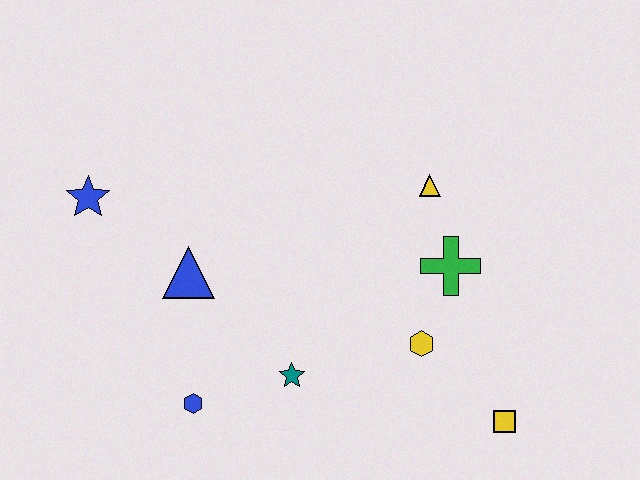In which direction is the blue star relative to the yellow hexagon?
The blue star is to the left of the yellow hexagon.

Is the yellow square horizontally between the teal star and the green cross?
No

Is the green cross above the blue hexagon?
Yes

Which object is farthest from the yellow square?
The blue star is farthest from the yellow square.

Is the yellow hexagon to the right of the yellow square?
No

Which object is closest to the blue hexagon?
The teal star is closest to the blue hexagon.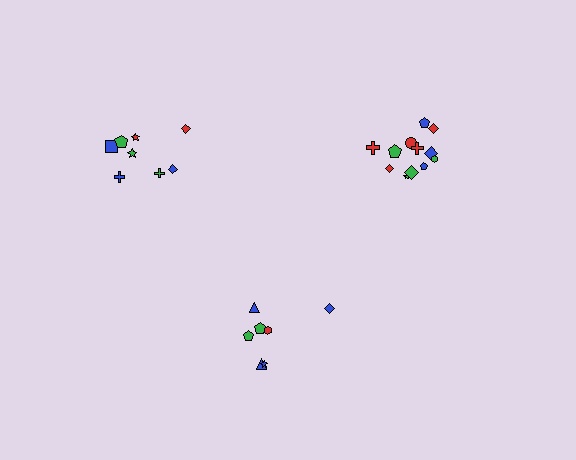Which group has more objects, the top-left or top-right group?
The top-right group.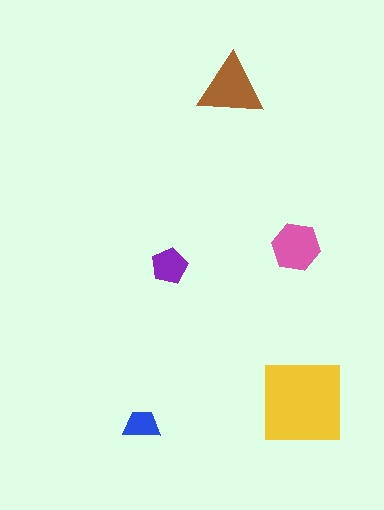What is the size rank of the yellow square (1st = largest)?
1st.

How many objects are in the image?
There are 5 objects in the image.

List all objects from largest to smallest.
The yellow square, the brown triangle, the pink hexagon, the purple pentagon, the blue trapezoid.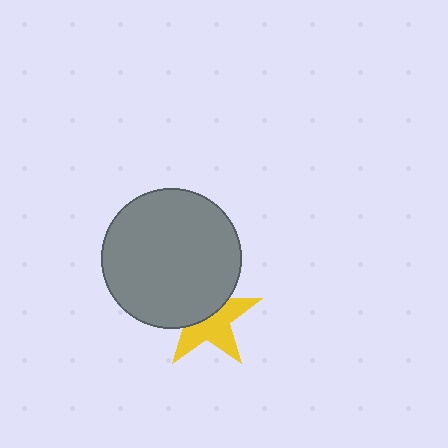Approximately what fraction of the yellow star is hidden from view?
Roughly 46% of the yellow star is hidden behind the gray circle.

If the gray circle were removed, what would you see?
You would see the complete yellow star.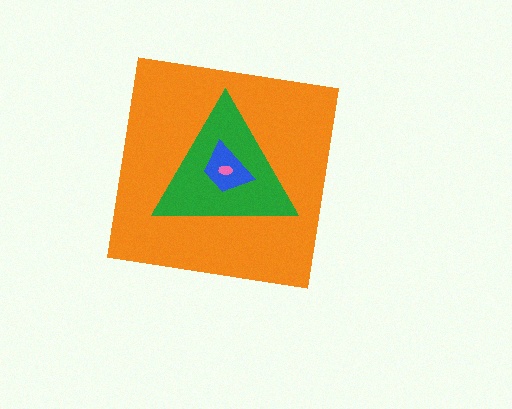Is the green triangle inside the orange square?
Yes.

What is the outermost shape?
The orange square.